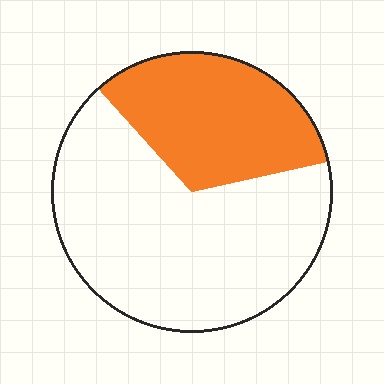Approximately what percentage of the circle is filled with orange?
Approximately 35%.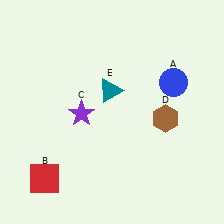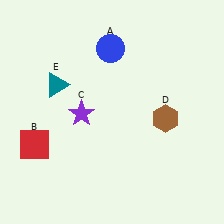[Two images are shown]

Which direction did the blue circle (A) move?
The blue circle (A) moved left.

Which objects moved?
The objects that moved are: the blue circle (A), the red square (B), the teal triangle (E).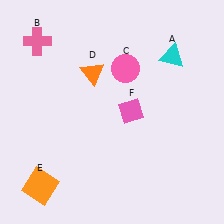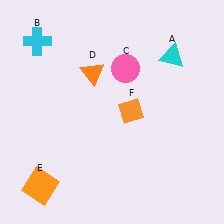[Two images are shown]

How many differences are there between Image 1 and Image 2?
There are 2 differences between the two images.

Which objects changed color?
B changed from pink to cyan. F changed from pink to orange.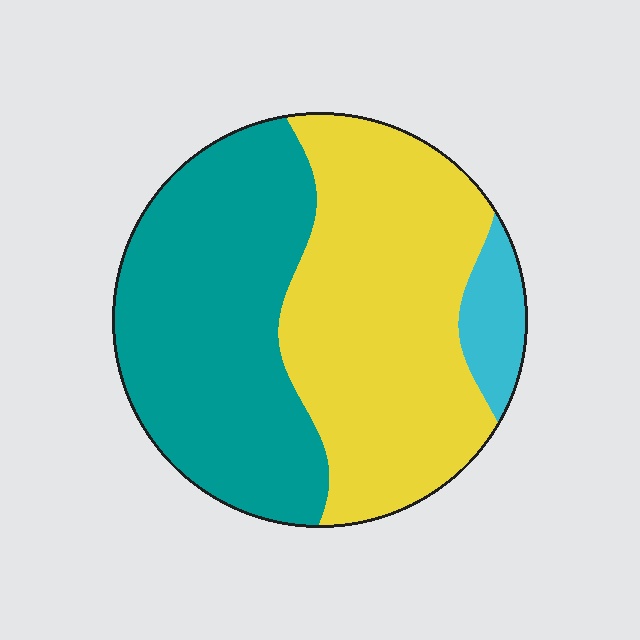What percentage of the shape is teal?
Teal covers 45% of the shape.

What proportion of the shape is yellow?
Yellow takes up between a quarter and a half of the shape.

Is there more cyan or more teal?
Teal.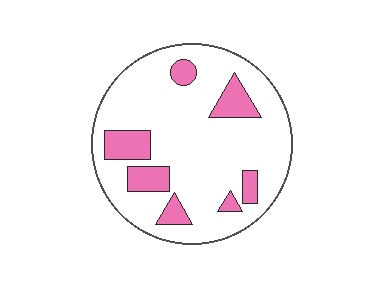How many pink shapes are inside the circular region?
7.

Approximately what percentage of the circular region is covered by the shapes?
Approximately 20%.